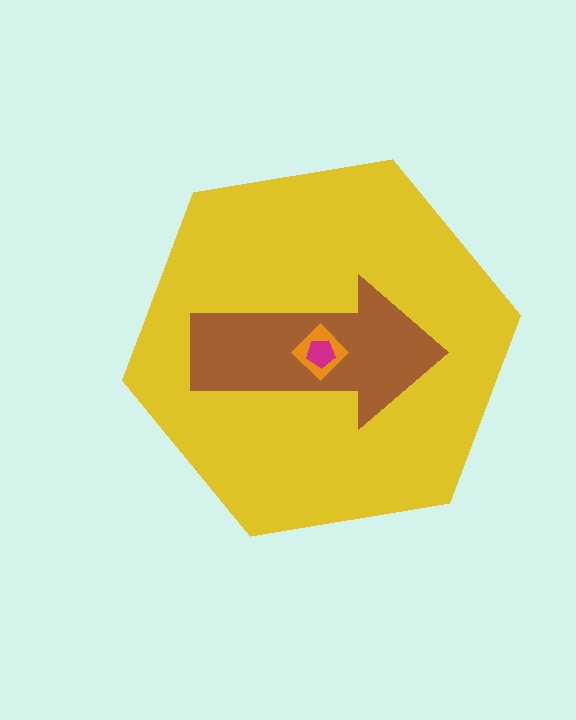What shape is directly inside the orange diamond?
The magenta pentagon.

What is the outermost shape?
The yellow hexagon.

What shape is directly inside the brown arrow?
The orange diamond.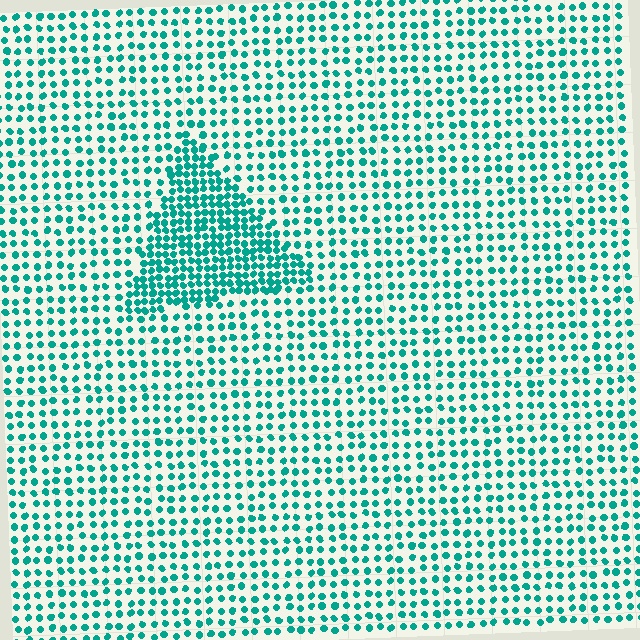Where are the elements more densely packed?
The elements are more densely packed inside the triangle boundary.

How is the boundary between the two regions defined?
The boundary is defined by a change in element density (approximately 2.1x ratio). All elements are the same color, size, and shape.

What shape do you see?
I see a triangle.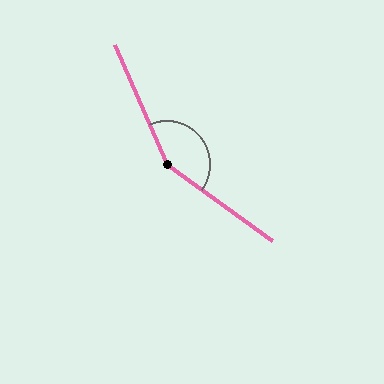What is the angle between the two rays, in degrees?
Approximately 149 degrees.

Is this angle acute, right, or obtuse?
It is obtuse.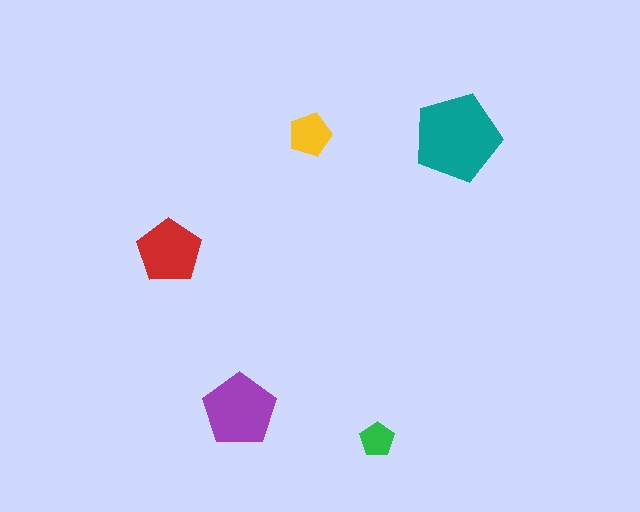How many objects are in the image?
There are 5 objects in the image.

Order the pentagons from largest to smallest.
the teal one, the purple one, the red one, the yellow one, the green one.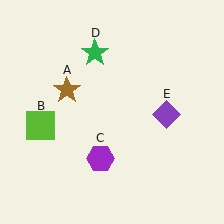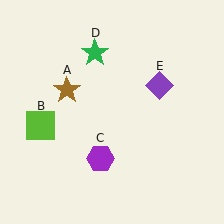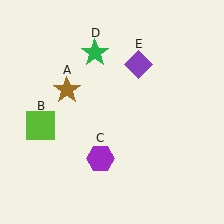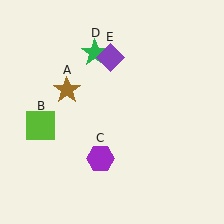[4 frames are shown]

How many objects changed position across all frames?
1 object changed position: purple diamond (object E).